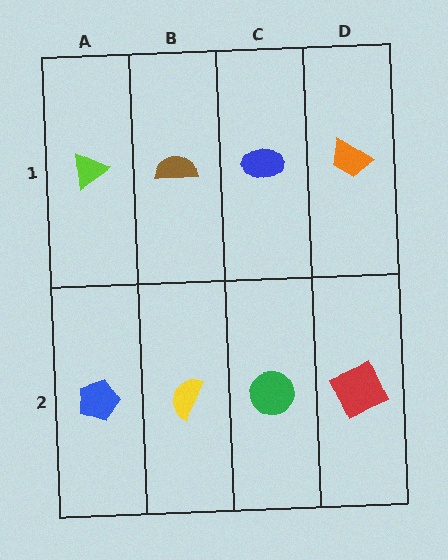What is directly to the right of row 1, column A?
A brown semicircle.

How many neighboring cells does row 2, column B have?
3.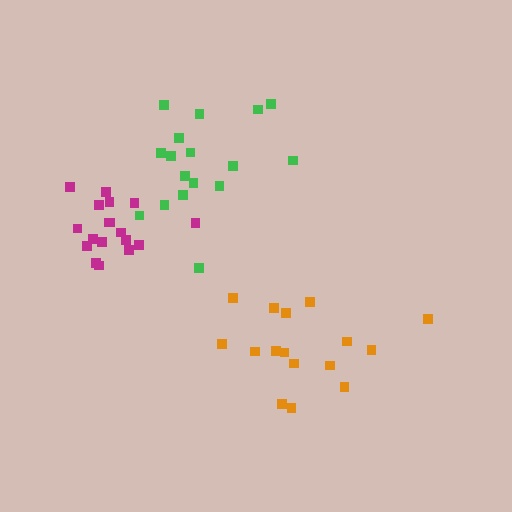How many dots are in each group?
Group 1: 17 dots, Group 2: 17 dots, Group 3: 18 dots (52 total).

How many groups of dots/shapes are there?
There are 3 groups.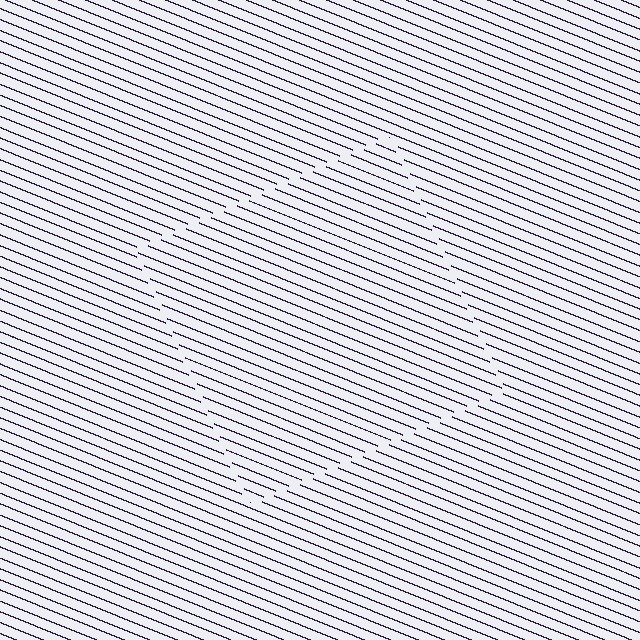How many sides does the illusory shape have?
4 sides — the line-ends trace a square.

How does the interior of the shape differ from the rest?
The interior of the shape contains the same grating, shifted by half a period — the contour is defined by the phase discontinuity where line-ends from the inner and outer gratings abut.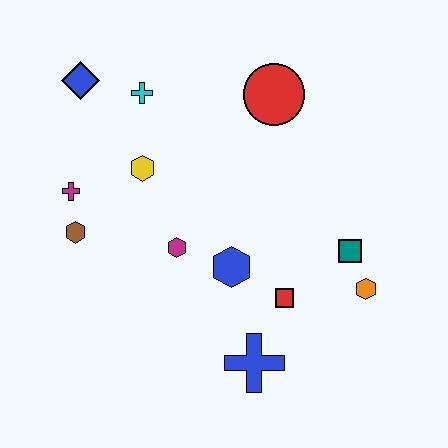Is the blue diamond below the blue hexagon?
No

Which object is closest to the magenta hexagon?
The blue hexagon is closest to the magenta hexagon.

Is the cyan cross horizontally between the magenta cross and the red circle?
Yes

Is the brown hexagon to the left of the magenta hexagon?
Yes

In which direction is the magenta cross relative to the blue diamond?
The magenta cross is below the blue diamond.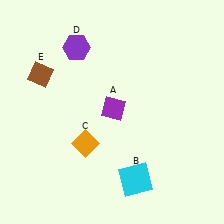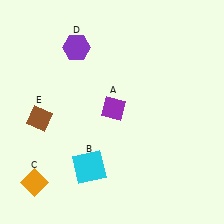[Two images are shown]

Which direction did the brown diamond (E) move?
The brown diamond (E) moved down.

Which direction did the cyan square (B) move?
The cyan square (B) moved left.